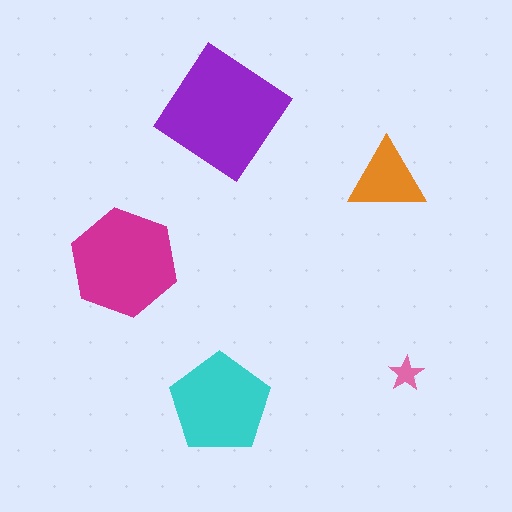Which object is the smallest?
The pink star.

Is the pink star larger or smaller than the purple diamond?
Smaller.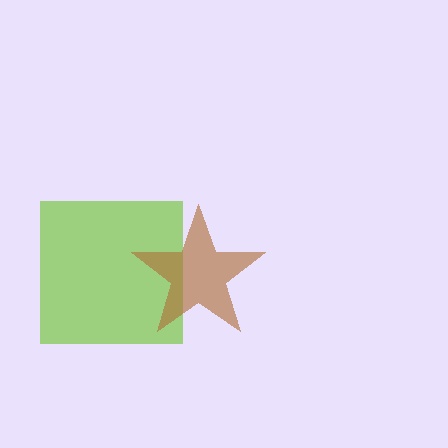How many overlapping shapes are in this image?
There are 2 overlapping shapes in the image.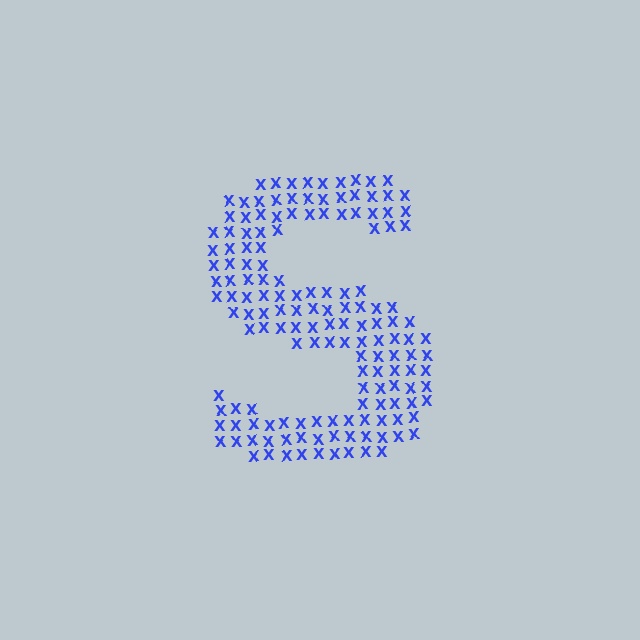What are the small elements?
The small elements are letter X's.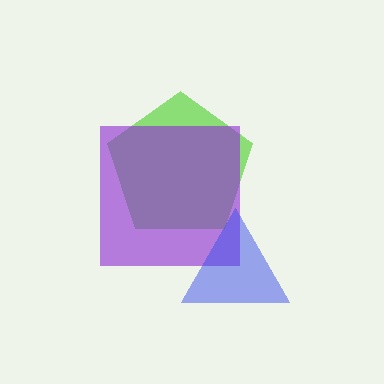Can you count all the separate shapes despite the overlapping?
Yes, there are 3 separate shapes.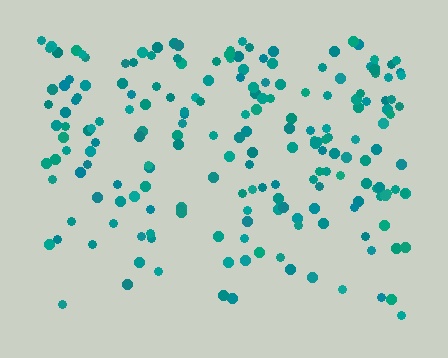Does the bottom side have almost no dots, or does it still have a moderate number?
Still a moderate number, just noticeably fewer than the top.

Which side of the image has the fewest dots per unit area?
The bottom.